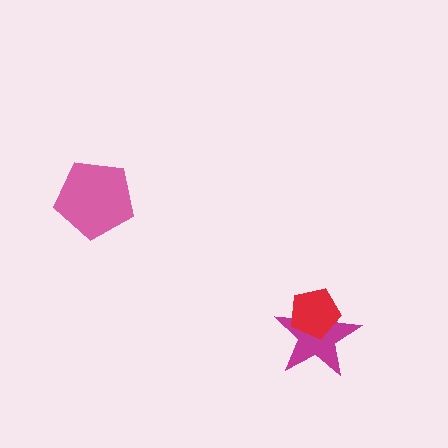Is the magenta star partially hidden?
Yes, it is partially covered by another shape.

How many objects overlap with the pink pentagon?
0 objects overlap with the pink pentagon.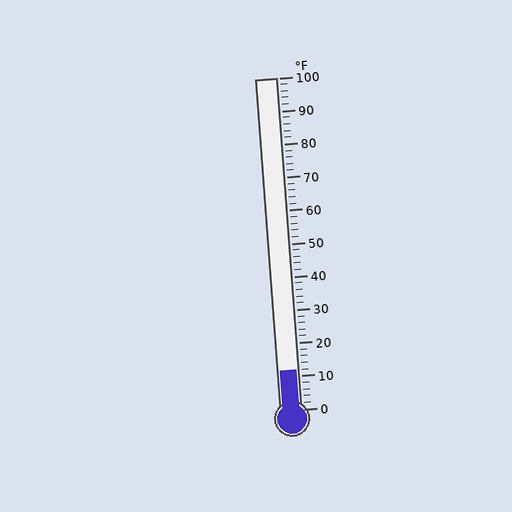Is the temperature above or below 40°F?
The temperature is below 40°F.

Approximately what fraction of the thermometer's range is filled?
The thermometer is filled to approximately 10% of its range.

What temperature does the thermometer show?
The thermometer shows approximately 12°F.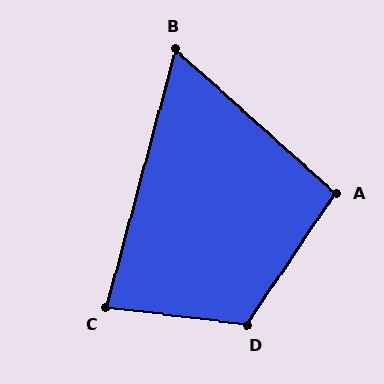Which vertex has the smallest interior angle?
B, at approximately 63 degrees.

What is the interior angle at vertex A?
Approximately 98 degrees (obtuse).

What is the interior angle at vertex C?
Approximately 82 degrees (acute).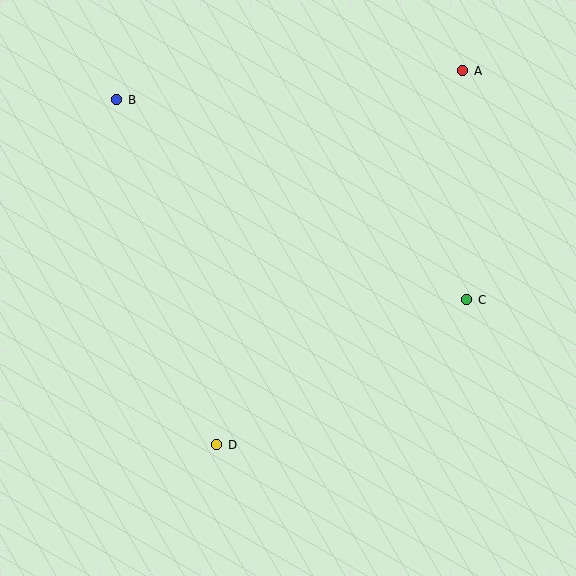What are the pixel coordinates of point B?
Point B is at (117, 100).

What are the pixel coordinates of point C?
Point C is at (467, 300).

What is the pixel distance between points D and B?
The distance between D and B is 359 pixels.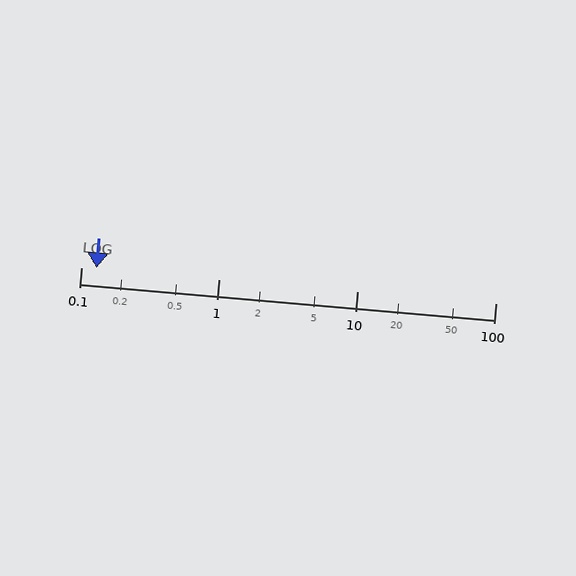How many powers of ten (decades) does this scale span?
The scale spans 3 decades, from 0.1 to 100.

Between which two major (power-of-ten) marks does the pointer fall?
The pointer is between 0.1 and 1.